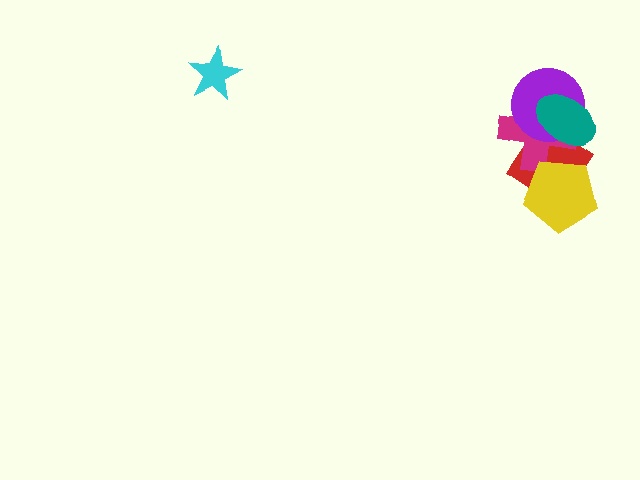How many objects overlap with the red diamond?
4 objects overlap with the red diamond.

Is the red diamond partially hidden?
Yes, it is partially covered by another shape.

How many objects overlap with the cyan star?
0 objects overlap with the cyan star.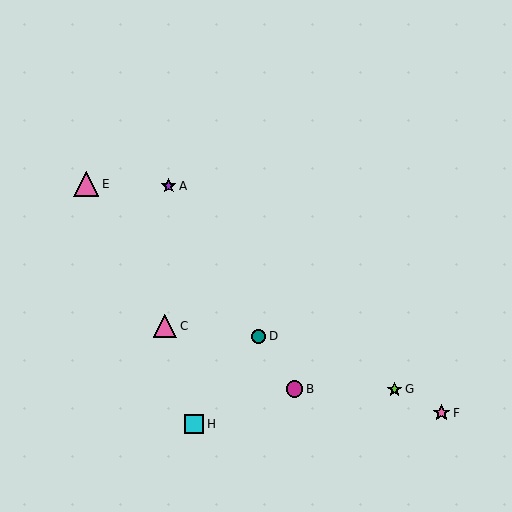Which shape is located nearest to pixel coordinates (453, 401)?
The pink star (labeled F) at (441, 413) is nearest to that location.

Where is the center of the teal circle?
The center of the teal circle is at (258, 336).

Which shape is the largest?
The pink triangle (labeled E) is the largest.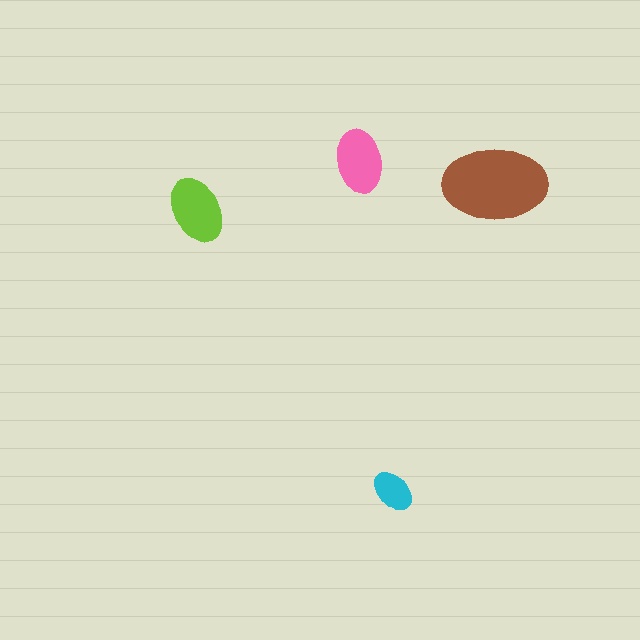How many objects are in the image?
There are 4 objects in the image.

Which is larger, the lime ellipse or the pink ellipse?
The lime one.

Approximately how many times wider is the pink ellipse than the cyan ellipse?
About 1.5 times wider.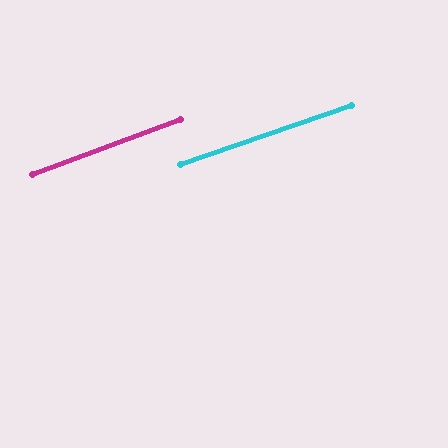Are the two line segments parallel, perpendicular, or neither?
Parallel — their directions differ by only 1.4°.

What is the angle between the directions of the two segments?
Approximately 1 degree.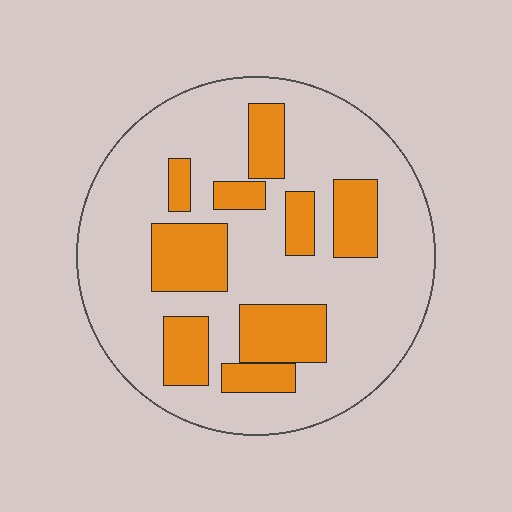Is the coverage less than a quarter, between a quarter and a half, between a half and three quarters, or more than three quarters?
Between a quarter and a half.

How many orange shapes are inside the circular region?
9.